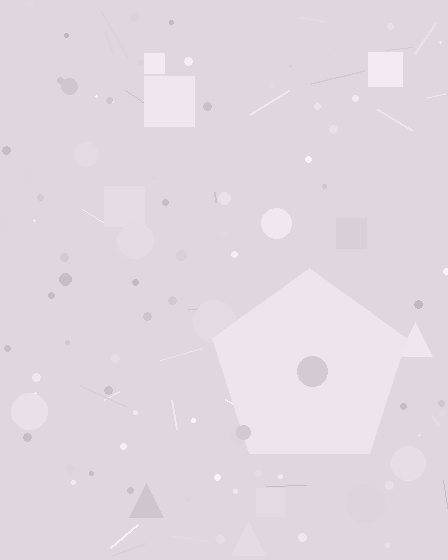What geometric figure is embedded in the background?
A pentagon is embedded in the background.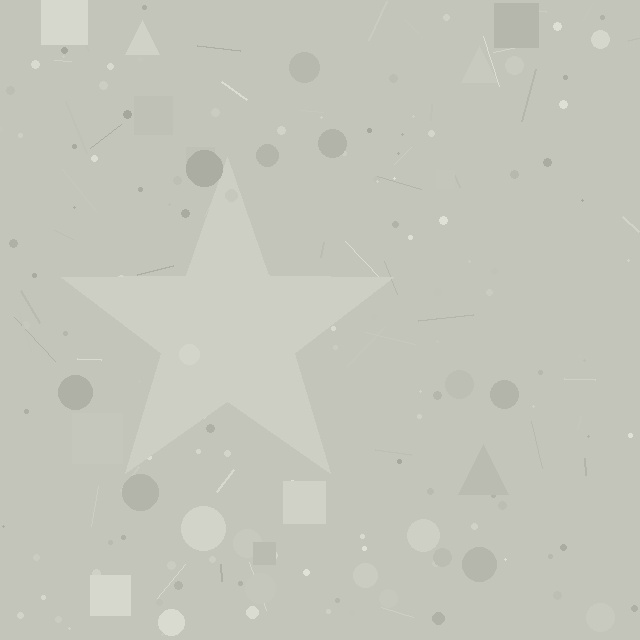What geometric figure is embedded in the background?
A star is embedded in the background.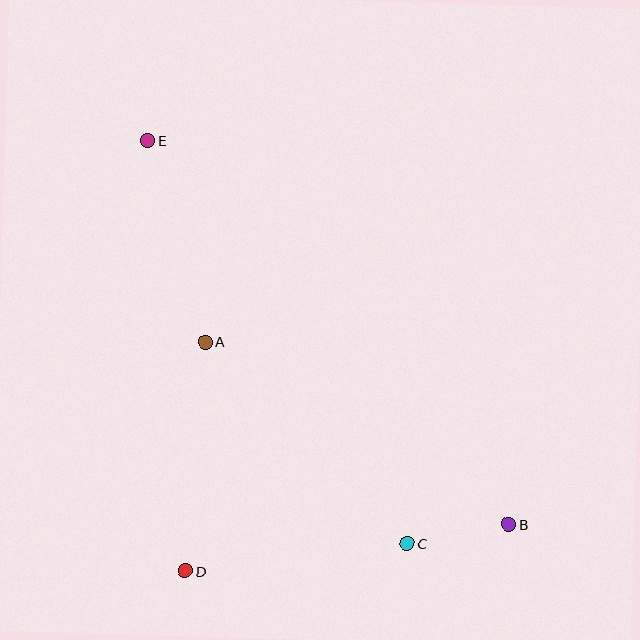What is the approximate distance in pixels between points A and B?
The distance between A and B is approximately 354 pixels.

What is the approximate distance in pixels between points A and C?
The distance between A and C is approximately 285 pixels.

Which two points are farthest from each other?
Points B and E are farthest from each other.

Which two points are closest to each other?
Points B and C are closest to each other.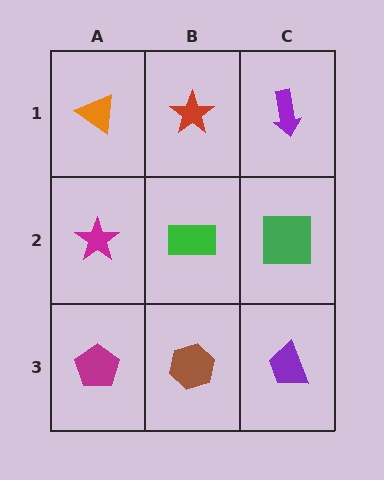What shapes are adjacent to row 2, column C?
A purple arrow (row 1, column C), a purple trapezoid (row 3, column C), a green rectangle (row 2, column B).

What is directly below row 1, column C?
A green square.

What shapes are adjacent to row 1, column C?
A green square (row 2, column C), a red star (row 1, column B).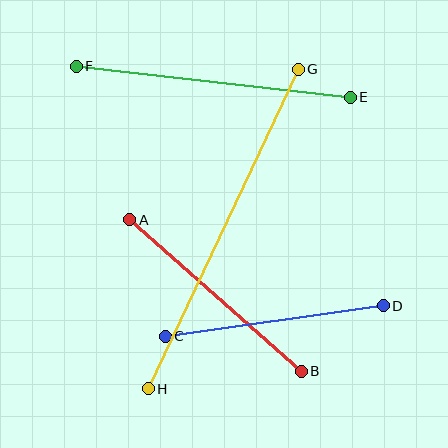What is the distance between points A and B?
The distance is approximately 229 pixels.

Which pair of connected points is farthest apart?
Points G and H are farthest apart.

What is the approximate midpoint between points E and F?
The midpoint is at approximately (213, 82) pixels.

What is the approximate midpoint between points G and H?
The midpoint is at approximately (223, 229) pixels.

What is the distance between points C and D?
The distance is approximately 220 pixels.